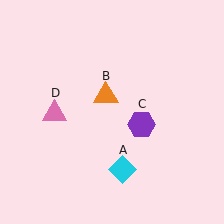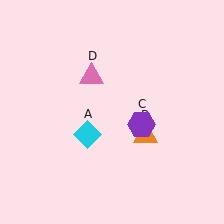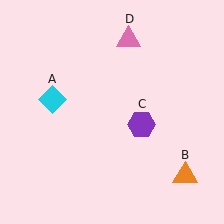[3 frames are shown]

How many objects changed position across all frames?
3 objects changed position: cyan diamond (object A), orange triangle (object B), pink triangle (object D).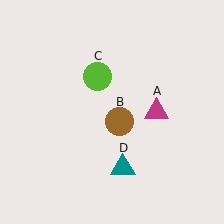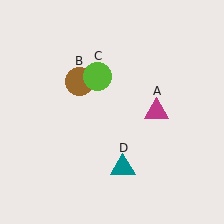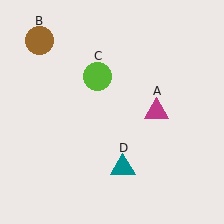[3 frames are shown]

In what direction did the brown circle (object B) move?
The brown circle (object B) moved up and to the left.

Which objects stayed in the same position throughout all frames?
Magenta triangle (object A) and lime circle (object C) and teal triangle (object D) remained stationary.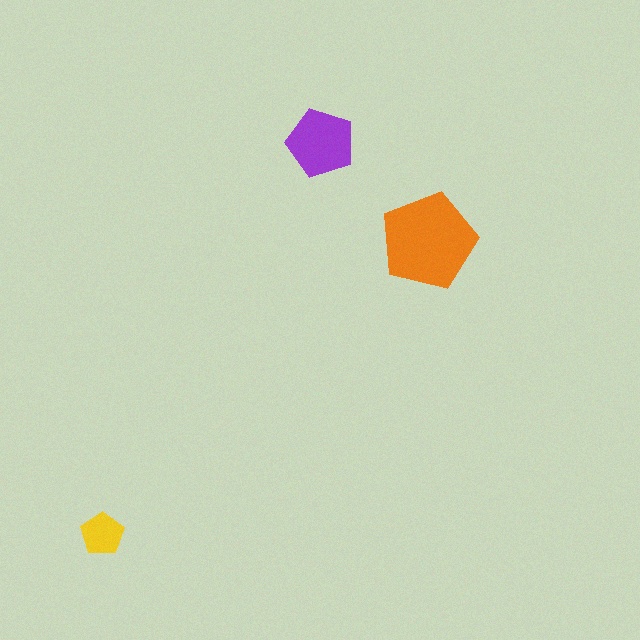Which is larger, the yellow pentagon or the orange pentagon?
The orange one.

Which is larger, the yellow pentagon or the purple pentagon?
The purple one.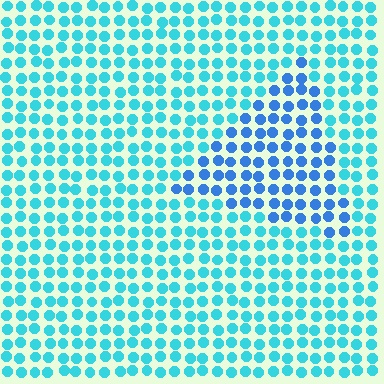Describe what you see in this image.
The image is filled with small cyan elements in a uniform arrangement. A triangle-shaped region is visible where the elements are tinted to a slightly different hue, forming a subtle color boundary.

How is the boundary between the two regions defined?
The boundary is defined purely by a slight shift in hue (about 31 degrees). Spacing, size, and orientation are identical on both sides.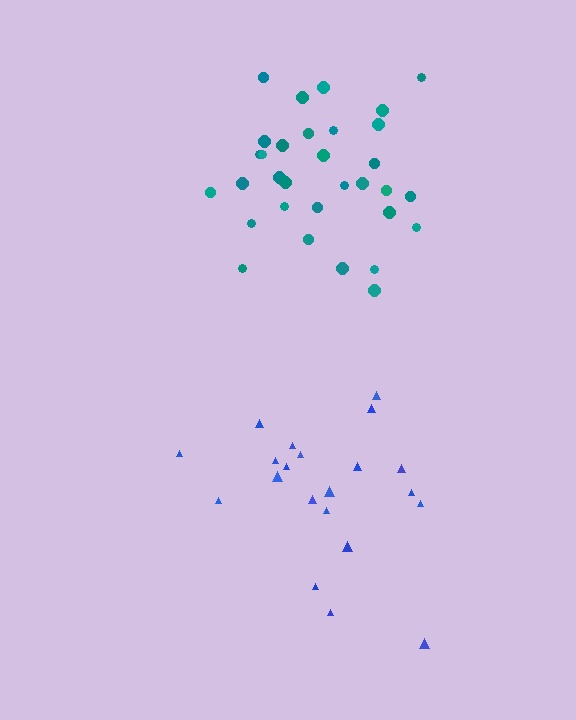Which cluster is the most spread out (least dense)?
Blue.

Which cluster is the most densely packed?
Teal.